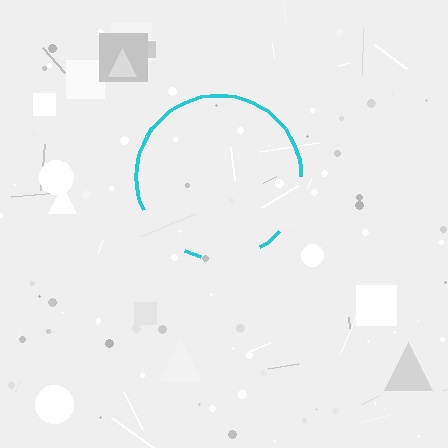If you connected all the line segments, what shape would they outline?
They would outline a circle.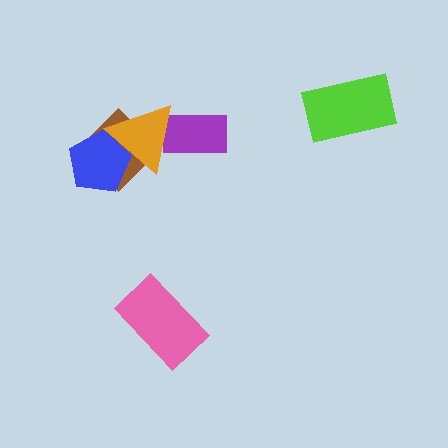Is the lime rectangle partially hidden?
No, no other shape covers it.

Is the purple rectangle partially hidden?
Yes, it is partially covered by another shape.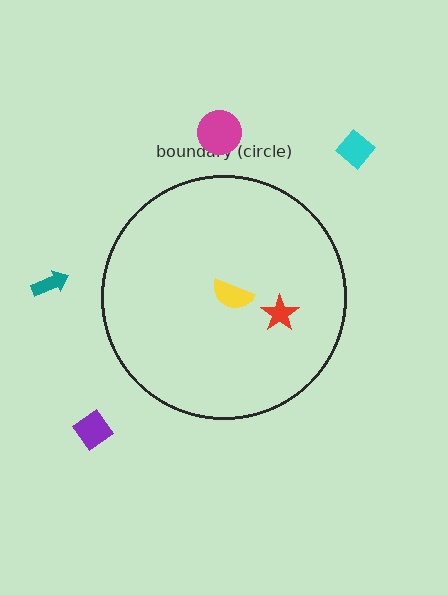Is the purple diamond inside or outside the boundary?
Outside.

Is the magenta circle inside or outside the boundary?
Outside.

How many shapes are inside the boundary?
2 inside, 4 outside.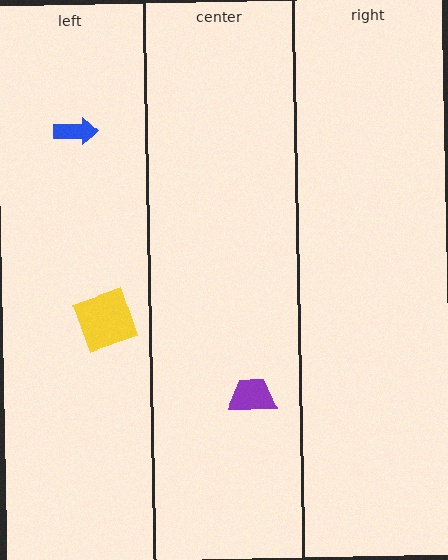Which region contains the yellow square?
The left region.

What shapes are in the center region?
The purple trapezoid.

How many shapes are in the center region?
1.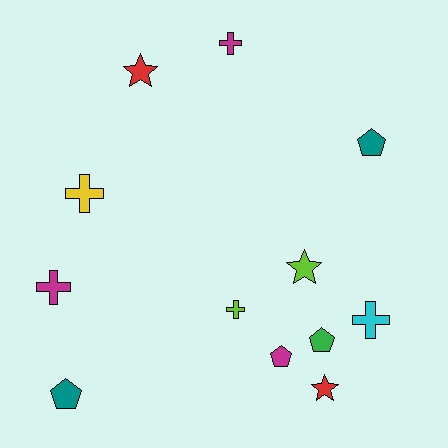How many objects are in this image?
There are 12 objects.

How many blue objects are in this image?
There are no blue objects.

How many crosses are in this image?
There are 5 crosses.